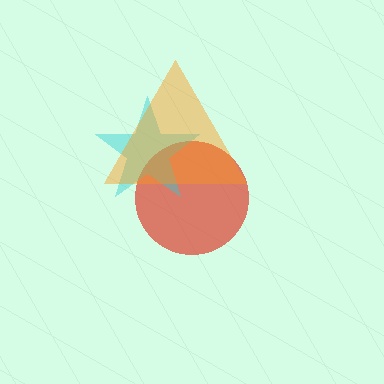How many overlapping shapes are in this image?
There are 3 overlapping shapes in the image.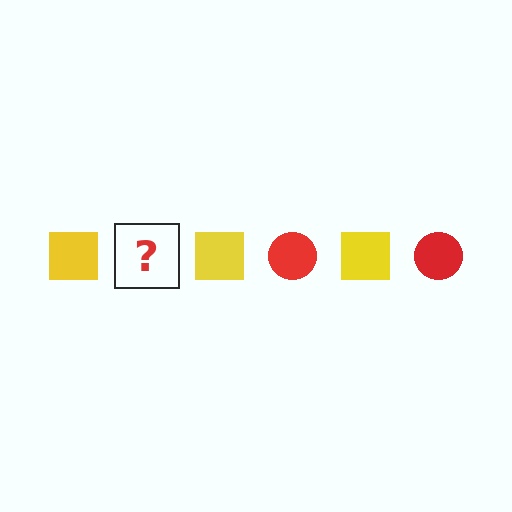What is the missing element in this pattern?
The missing element is a red circle.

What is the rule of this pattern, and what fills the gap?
The rule is that the pattern alternates between yellow square and red circle. The gap should be filled with a red circle.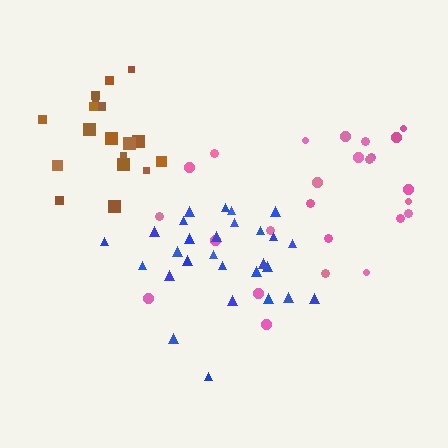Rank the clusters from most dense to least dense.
blue, brown, pink.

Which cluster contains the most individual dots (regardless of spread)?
Blue (28).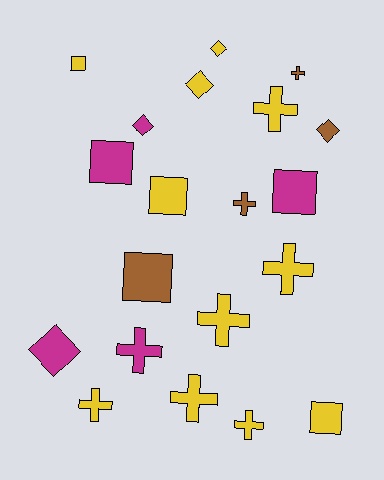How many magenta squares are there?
There are 2 magenta squares.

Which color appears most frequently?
Yellow, with 11 objects.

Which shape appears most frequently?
Cross, with 9 objects.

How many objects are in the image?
There are 20 objects.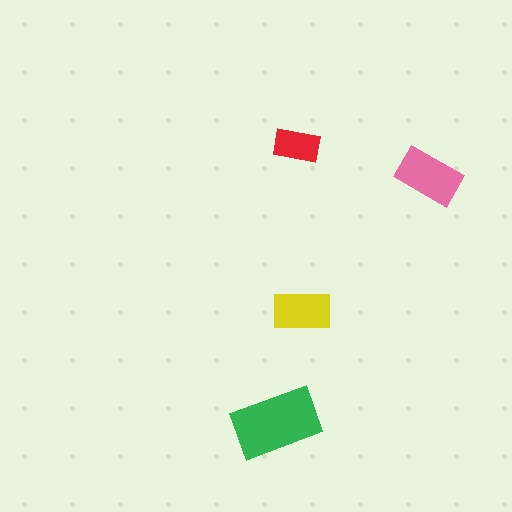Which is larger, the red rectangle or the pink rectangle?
The pink one.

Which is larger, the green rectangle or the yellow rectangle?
The green one.